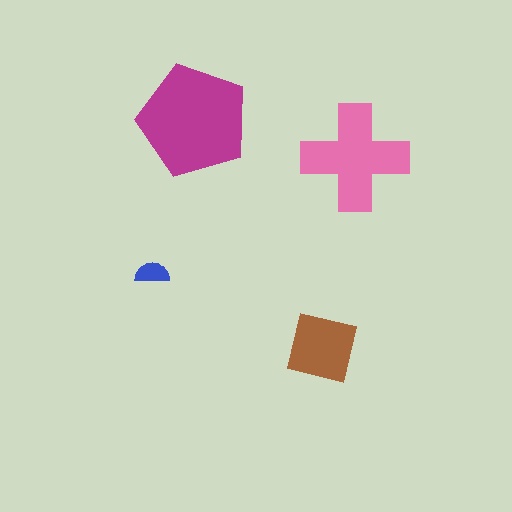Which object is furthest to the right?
The pink cross is rightmost.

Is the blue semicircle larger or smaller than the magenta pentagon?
Smaller.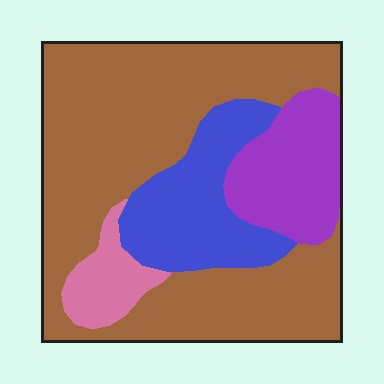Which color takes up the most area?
Brown, at roughly 60%.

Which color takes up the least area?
Pink, at roughly 5%.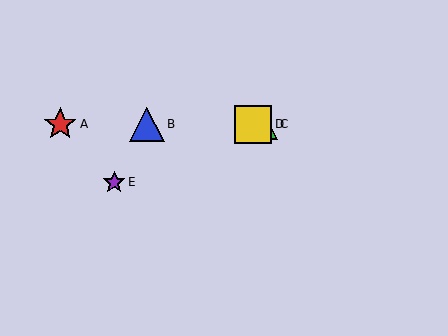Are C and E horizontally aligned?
No, C is at y≈124 and E is at y≈182.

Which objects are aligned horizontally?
Objects A, B, C, D are aligned horizontally.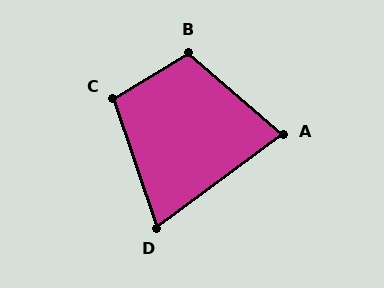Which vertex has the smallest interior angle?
D, at approximately 72 degrees.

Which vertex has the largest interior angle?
B, at approximately 108 degrees.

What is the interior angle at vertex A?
Approximately 78 degrees (acute).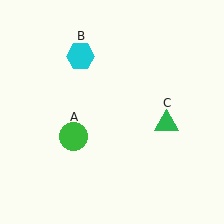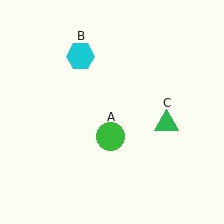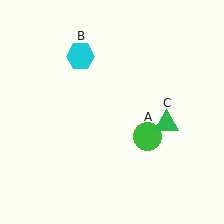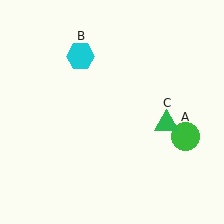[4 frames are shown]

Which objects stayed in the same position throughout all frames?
Cyan hexagon (object B) and green triangle (object C) remained stationary.